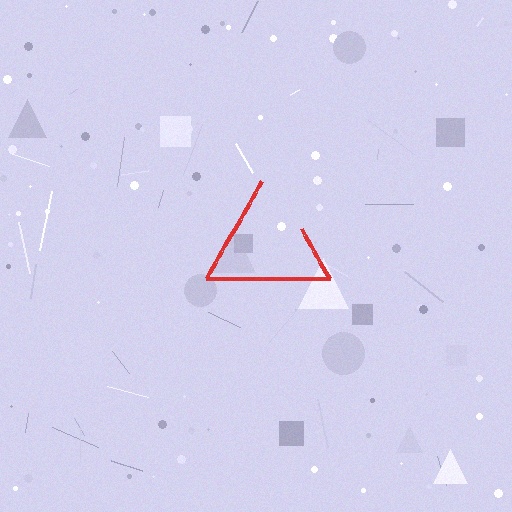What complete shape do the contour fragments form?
The contour fragments form a triangle.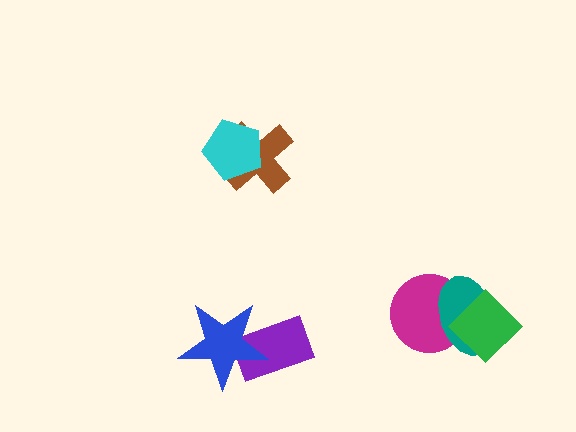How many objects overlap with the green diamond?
2 objects overlap with the green diamond.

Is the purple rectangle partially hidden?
Yes, it is partially covered by another shape.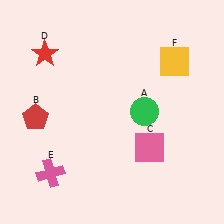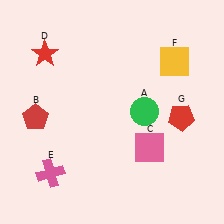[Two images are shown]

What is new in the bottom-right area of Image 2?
A red pentagon (G) was added in the bottom-right area of Image 2.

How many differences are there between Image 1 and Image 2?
There is 1 difference between the two images.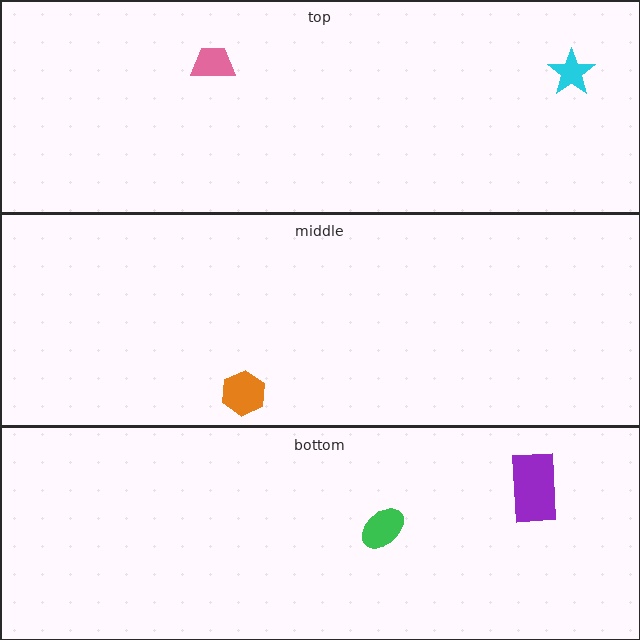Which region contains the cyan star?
The top region.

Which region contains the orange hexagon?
The middle region.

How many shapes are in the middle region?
1.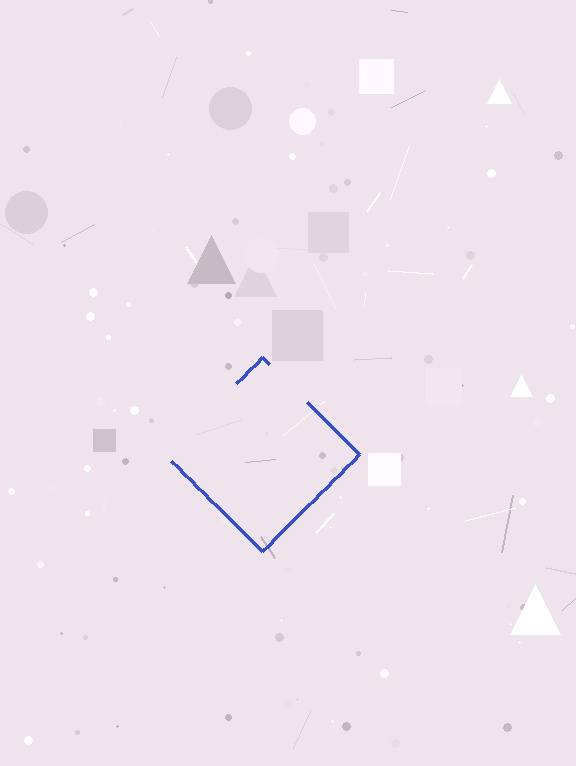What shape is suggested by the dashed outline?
The dashed outline suggests a diamond.